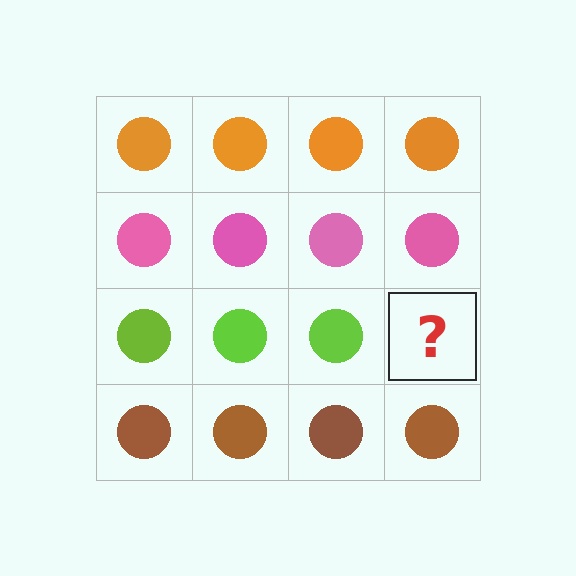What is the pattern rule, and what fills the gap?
The rule is that each row has a consistent color. The gap should be filled with a lime circle.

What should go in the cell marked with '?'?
The missing cell should contain a lime circle.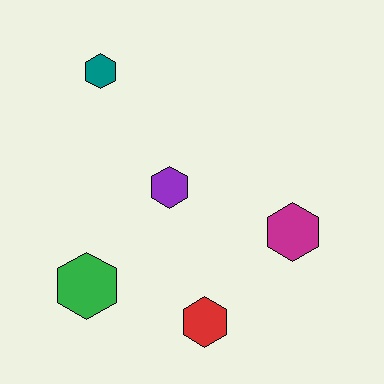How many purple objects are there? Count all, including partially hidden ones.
There is 1 purple object.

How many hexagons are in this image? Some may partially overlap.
There are 5 hexagons.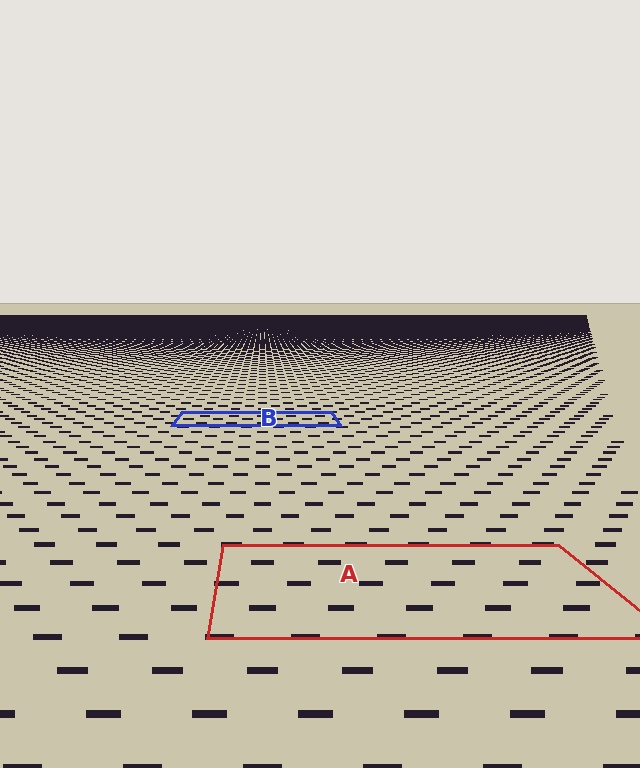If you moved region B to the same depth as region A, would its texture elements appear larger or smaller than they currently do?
They would appear larger. At a closer depth, the same texture elements are projected at a bigger on-screen size.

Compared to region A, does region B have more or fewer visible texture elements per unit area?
Region B has more texture elements per unit area — they are packed more densely because it is farther away.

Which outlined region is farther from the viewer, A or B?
Region B is farther from the viewer — the texture elements inside it appear smaller and more densely packed.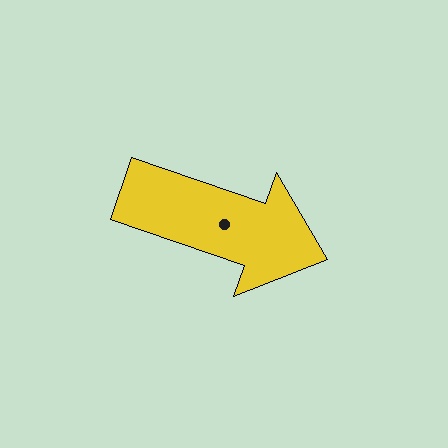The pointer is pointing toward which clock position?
Roughly 4 o'clock.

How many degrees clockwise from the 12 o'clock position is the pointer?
Approximately 109 degrees.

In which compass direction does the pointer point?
East.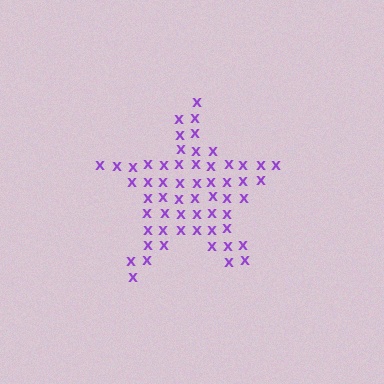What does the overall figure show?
The overall figure shows a star.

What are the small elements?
The small elements are letter X's.